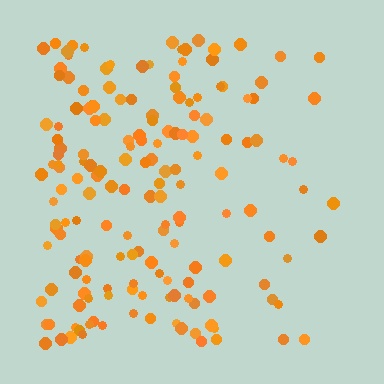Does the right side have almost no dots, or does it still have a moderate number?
Still a moderate number, just noticeably fewer than the left.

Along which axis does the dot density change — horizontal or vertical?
Horizontal.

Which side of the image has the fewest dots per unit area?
The right.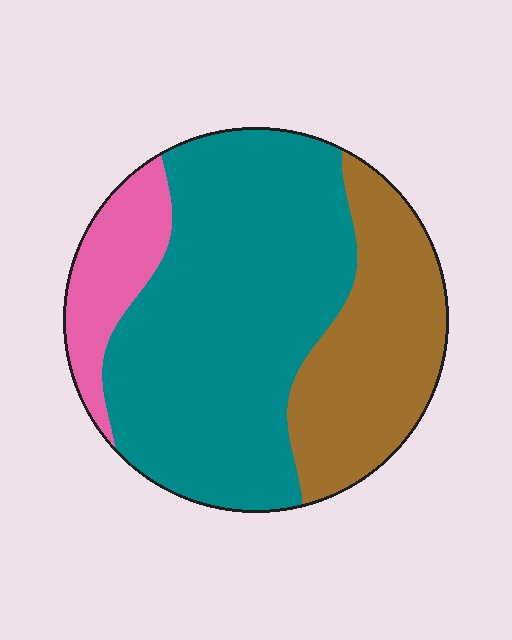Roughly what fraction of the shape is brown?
Brown takes up between a sixth and a third of the shape.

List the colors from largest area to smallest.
From largest to smallest: teal, brown, pink.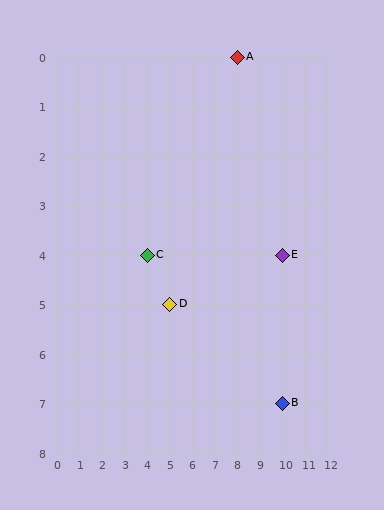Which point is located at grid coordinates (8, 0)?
Point A is at (8, 0).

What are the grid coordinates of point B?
Point B is at grid coordinates (10, 7).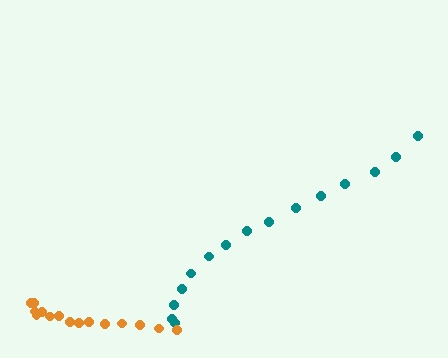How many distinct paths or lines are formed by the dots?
There are 2 distinct paths.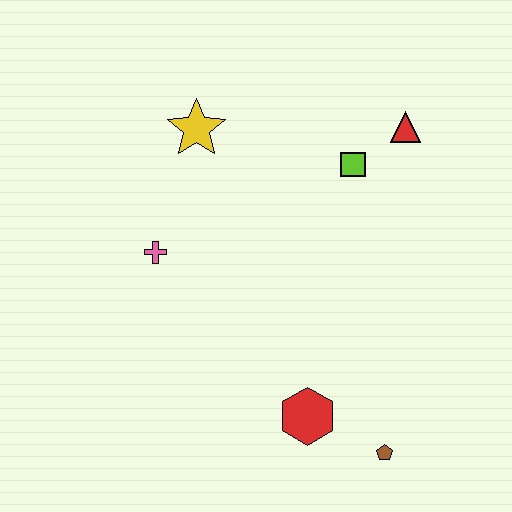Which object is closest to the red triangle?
The lime square is closest to the red triangle.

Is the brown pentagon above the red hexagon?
No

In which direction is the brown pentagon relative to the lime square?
The brown pentagon is below the lime square.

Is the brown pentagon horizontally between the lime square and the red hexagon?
No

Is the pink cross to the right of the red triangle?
No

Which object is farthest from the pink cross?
The brown pentagon is farthest from the pink cross.